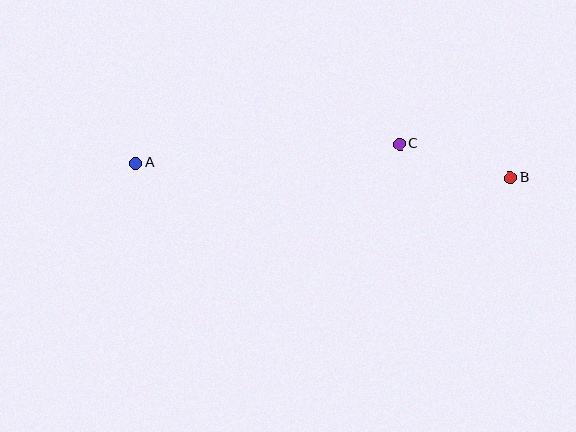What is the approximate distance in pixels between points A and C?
The distance between A and C is approximately 264 pixels.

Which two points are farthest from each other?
Points A and B are farthest from each other.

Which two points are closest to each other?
Points B and C are closest to each other.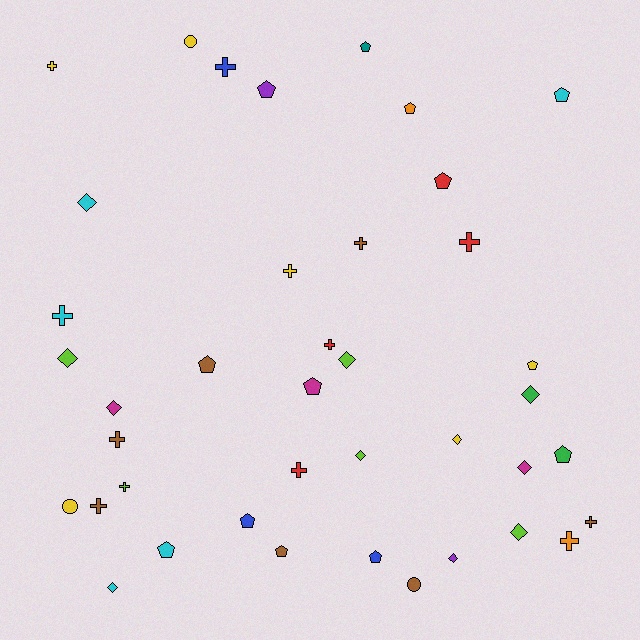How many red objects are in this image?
There are 4 red objects.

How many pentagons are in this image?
There are 13 pentagons.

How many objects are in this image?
There are 40 objects.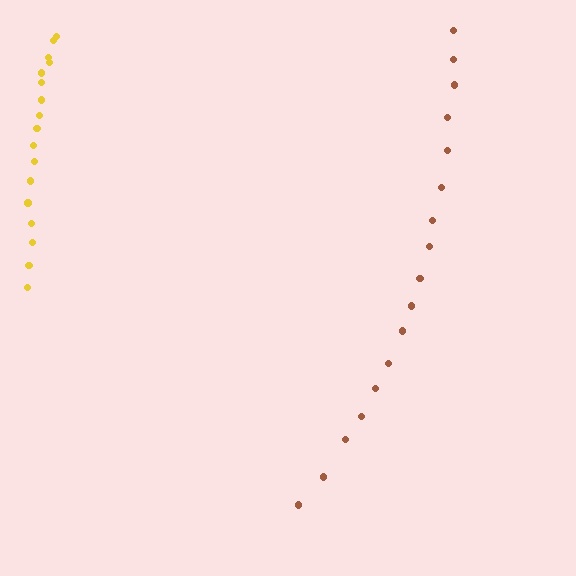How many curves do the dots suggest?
There are 2 distinct paths.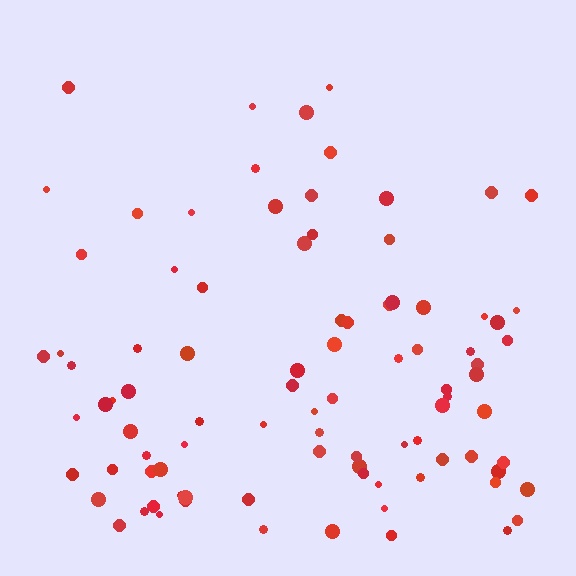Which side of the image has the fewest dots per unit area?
The top.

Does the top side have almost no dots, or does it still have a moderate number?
Still a moderate number, just noticeably fewer than the bottom.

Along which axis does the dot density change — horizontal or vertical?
Vertical.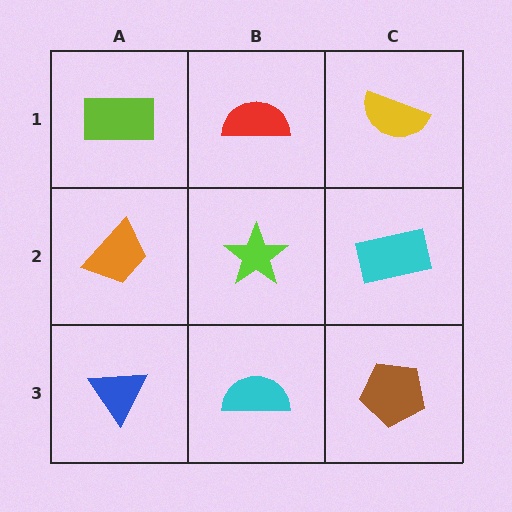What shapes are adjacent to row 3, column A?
An orange trapezoid (row 2, column A), a cyan semicircle (row 3, column B).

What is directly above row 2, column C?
A yellow semicircle.